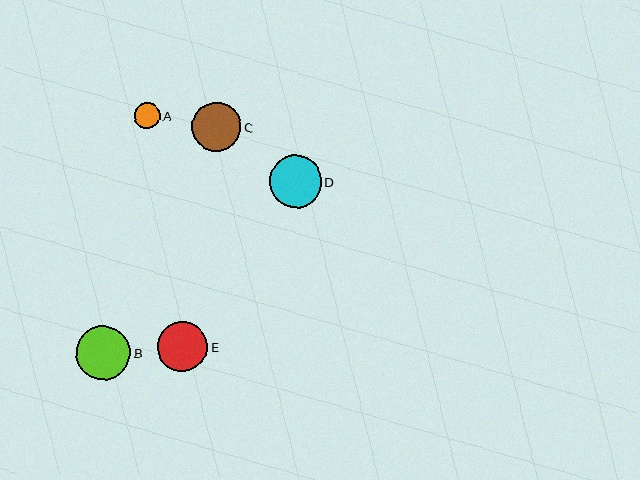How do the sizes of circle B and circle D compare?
Circle B and circle D are approximately the same size.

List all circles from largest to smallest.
From largest to smallest: B, D, E, C, A.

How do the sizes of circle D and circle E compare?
Circle D and circle E are approximately the same size.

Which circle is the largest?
Circle B is the largest with a size of approximately 54 pixels.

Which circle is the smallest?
Circle A is the smallest with a size of approximately 26 pixels.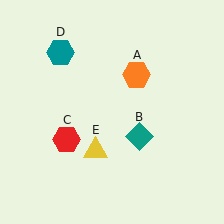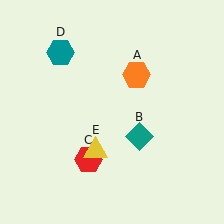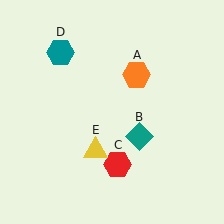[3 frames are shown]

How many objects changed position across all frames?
1 object changed position: red hexagon (object C).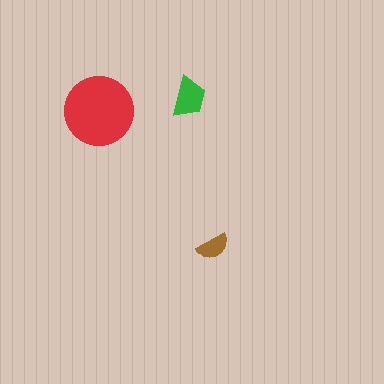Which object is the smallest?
The brown semicircle.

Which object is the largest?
The red circle.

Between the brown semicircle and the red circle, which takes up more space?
The red circle.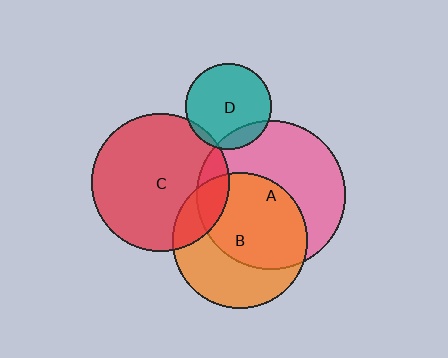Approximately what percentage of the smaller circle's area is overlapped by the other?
Approximately 15%.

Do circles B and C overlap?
Yes.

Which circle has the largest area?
Circle A (pink).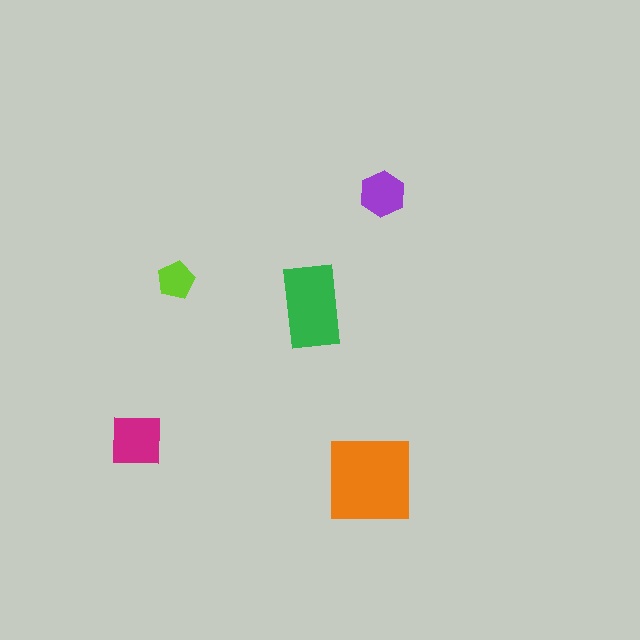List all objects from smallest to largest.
The lime pentagon, the purple hexagon, the magenta square, the green rectangle, the orange square.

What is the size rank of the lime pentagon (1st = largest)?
5th.